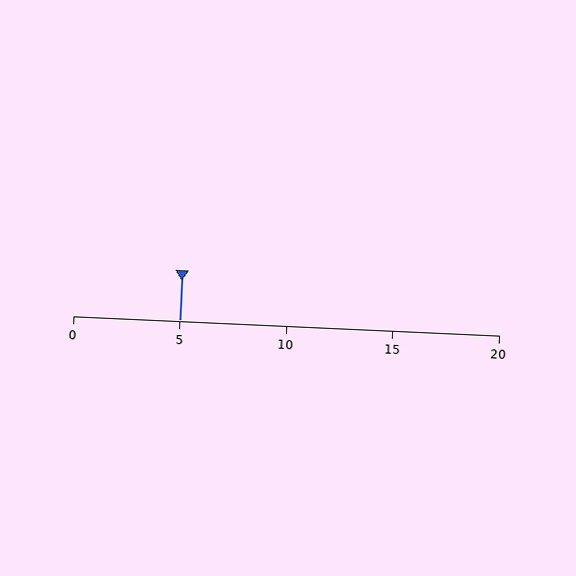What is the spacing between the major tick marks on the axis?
The major ticks are spaced 5 apart.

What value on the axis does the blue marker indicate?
The marker indicates approximately 5.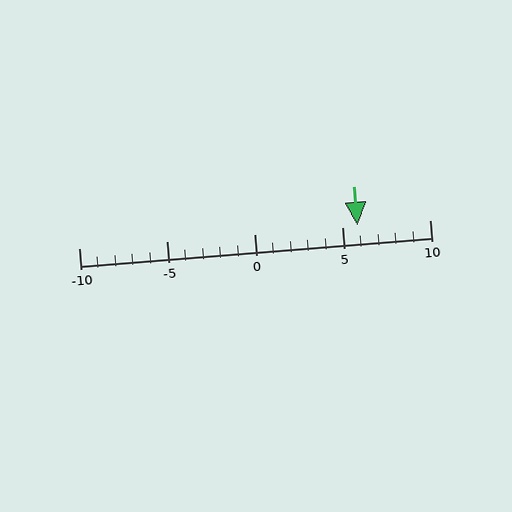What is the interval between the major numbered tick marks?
The major tick marks are spaced 5 units apart.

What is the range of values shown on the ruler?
The ruler shows values from -10 to 10.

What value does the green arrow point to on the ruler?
The green arrow points to approximately 6.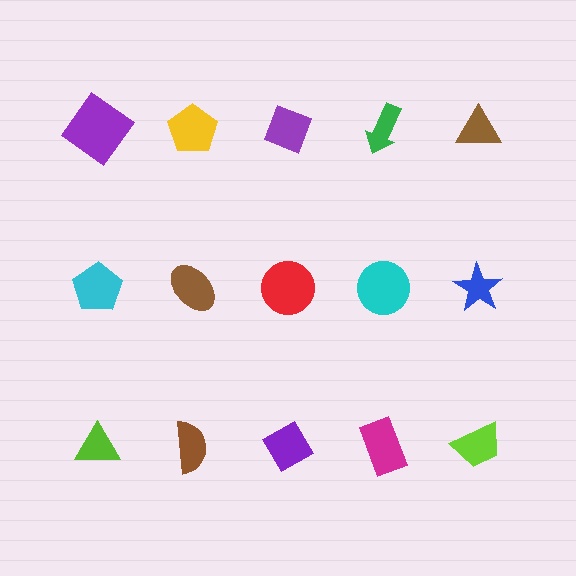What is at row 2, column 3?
A red circle.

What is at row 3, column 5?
A lime trapezoid.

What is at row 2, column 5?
A blue star.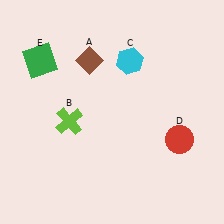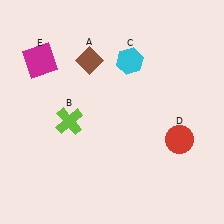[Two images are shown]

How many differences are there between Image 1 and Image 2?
There is 1 difference between the two images.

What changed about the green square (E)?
In Image 1, E is green. In Image 2, it changed to magenta.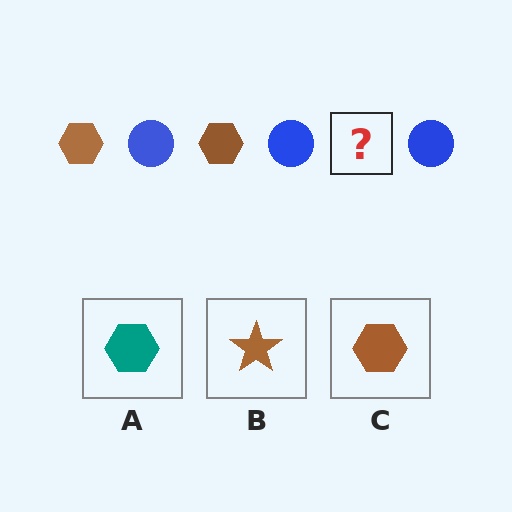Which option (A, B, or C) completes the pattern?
C.